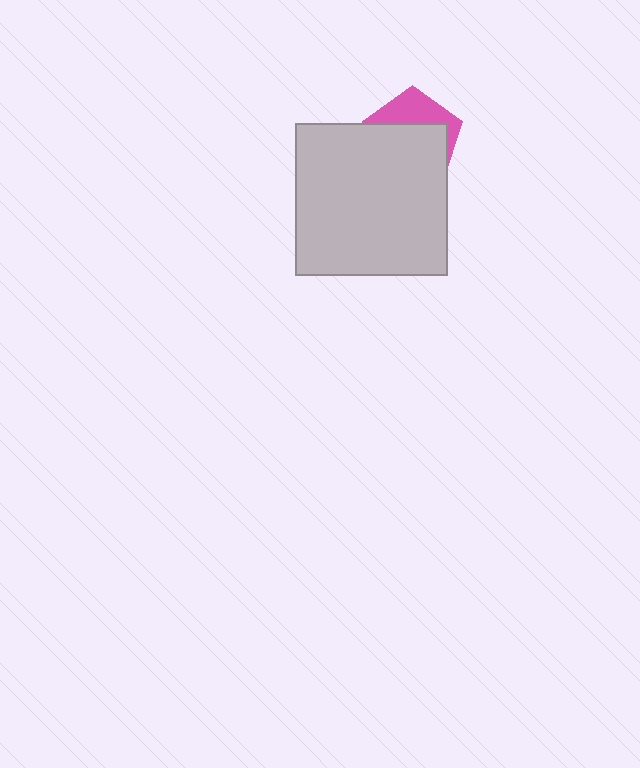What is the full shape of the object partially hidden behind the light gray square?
The partially hidden object is a pink pentagon.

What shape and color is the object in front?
The object in front is a light gray square.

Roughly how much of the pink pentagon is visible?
A small part of it is visible (roughly 36%).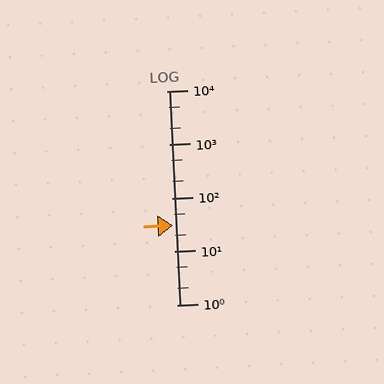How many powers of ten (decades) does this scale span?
The scale spans 4 decades, from 1 to 10000.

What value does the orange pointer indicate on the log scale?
The pointer indicates approximately 31.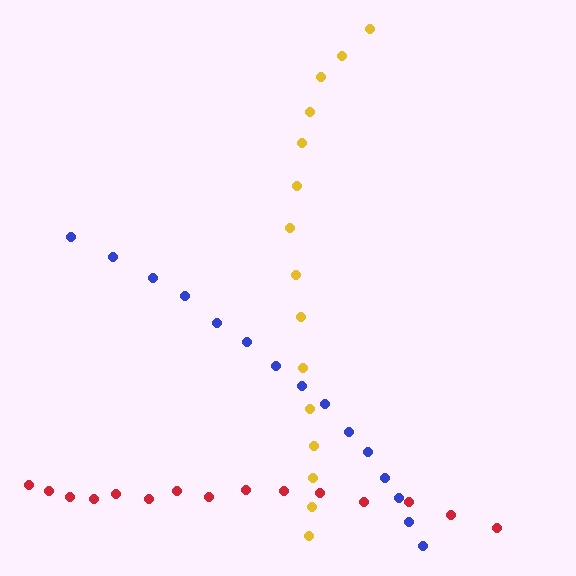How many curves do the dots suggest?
There are 3 distinct paths.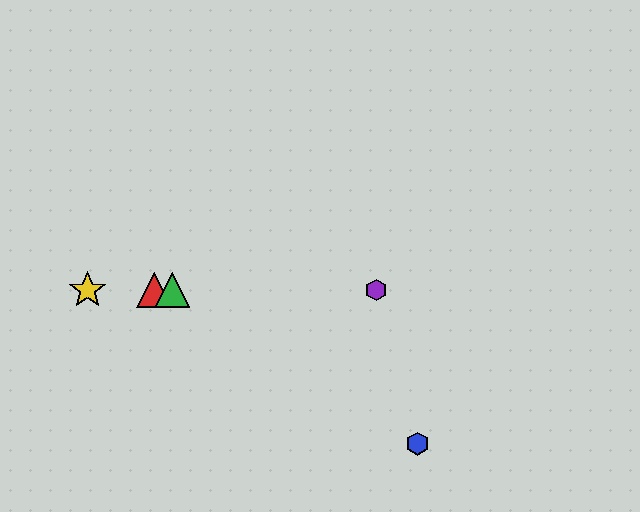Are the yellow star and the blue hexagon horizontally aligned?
No, the yellow star is at y≈290 and the blue hexagon is at y≈444.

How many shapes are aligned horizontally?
4 shapes (the red triangle, the green triangle, the yellow star, the purple hexagon) are aligned horizontally.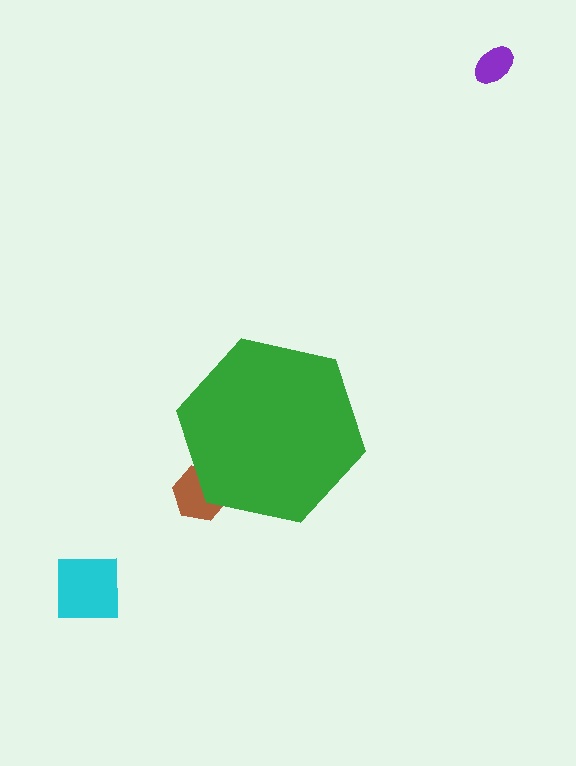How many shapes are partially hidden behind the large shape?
1 shape is partially hidden.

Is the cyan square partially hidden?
No, the cyan square is fully visible.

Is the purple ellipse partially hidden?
No, the purple ellipse is fully visible.